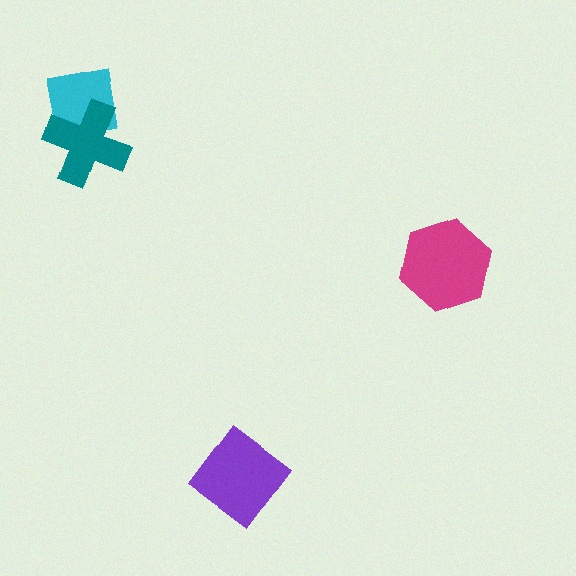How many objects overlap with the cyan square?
1 object overlaps with the cyan square.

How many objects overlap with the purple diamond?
0 objects overlap with the purple diamond.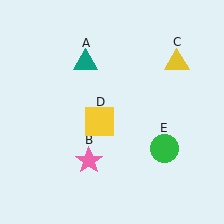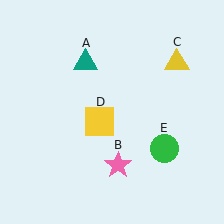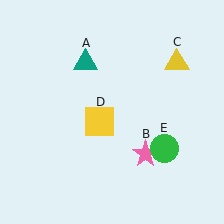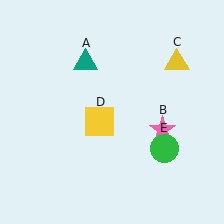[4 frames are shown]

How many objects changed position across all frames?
1 object changed position: pink star (object B).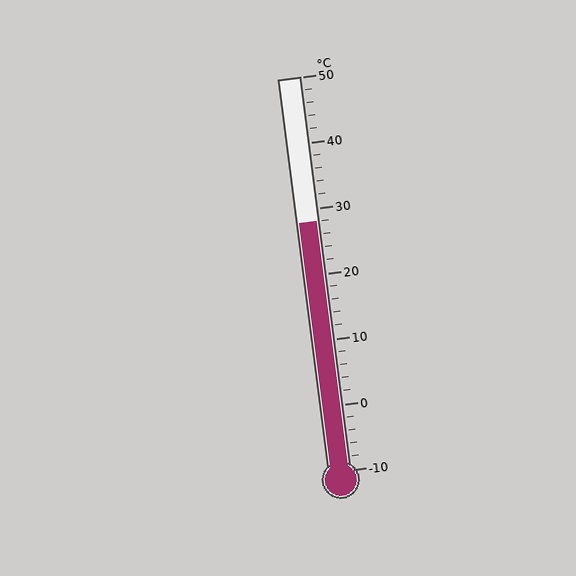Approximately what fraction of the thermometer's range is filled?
The thermometer is filled to approximately 65% of its range.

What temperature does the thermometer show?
The thermometer shows approximately 28°C.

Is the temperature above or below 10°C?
The temperature is above 10°C.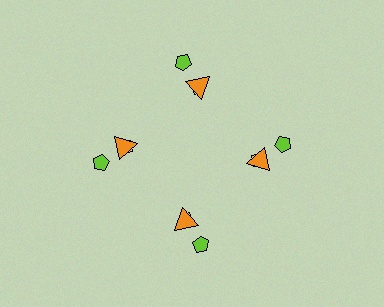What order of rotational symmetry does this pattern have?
This pattern has 4-fold rotational symmetry.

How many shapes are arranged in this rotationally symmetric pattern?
There are 12 shapes, arranged in 4 groups of 3.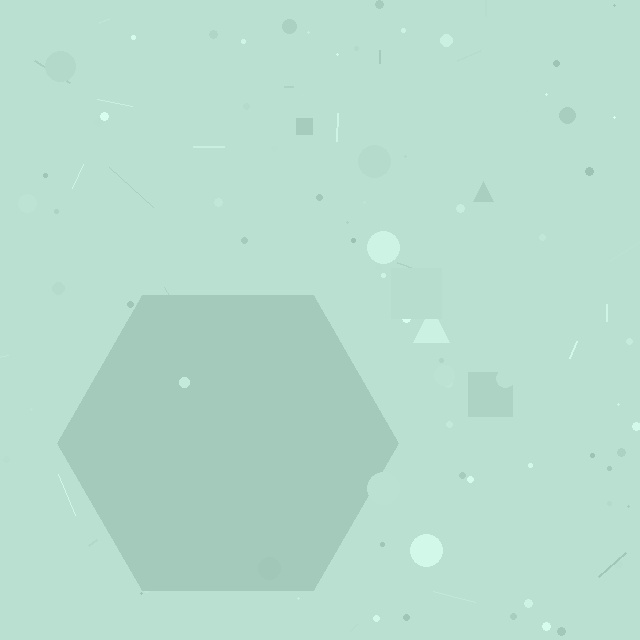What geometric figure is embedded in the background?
A hexagon is embedded in the background.